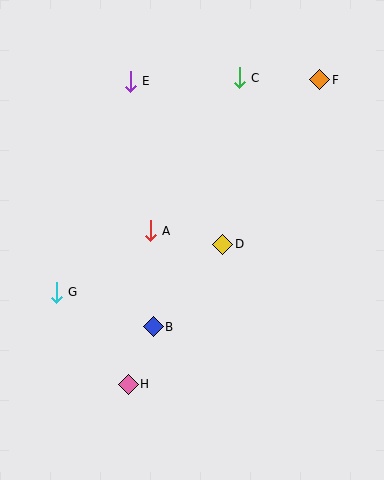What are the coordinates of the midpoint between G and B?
The midpoint between G and B is at (105, 309).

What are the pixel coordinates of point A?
Point A is at (150, 231).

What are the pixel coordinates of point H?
Point H is at (128, 384).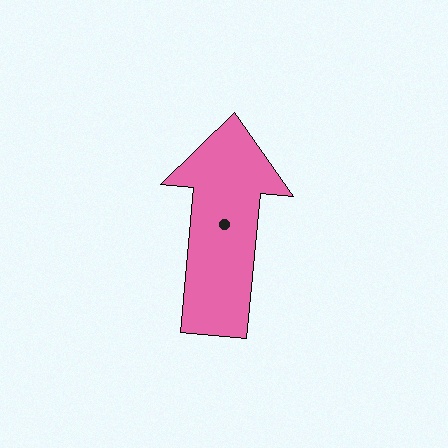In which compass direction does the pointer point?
North.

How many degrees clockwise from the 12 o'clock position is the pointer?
Approximately 5 degrees.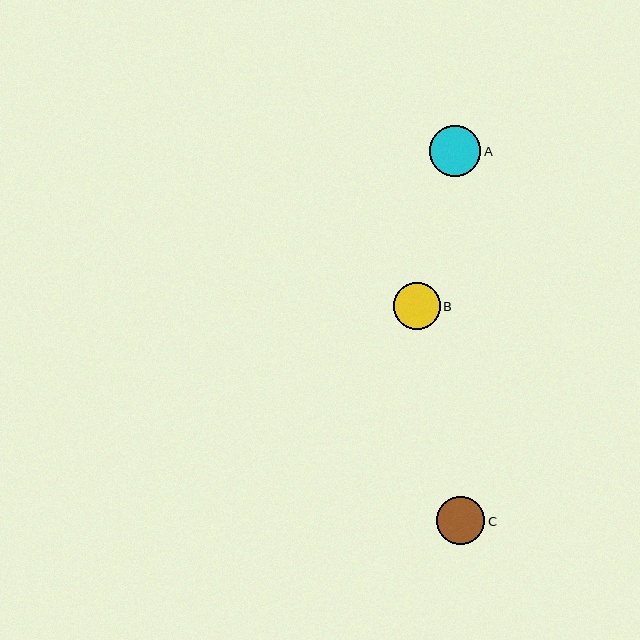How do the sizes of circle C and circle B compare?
Circle C and circle B are approximately the same size.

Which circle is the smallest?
Circle B is the smallest with a size of approximately 46 pixels.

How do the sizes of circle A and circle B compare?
Circle A and circle B are approximately the same size.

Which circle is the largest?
Circle A is the largest with a size of approximately 51 pixels.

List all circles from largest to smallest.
From largest to smallest: A, C, B.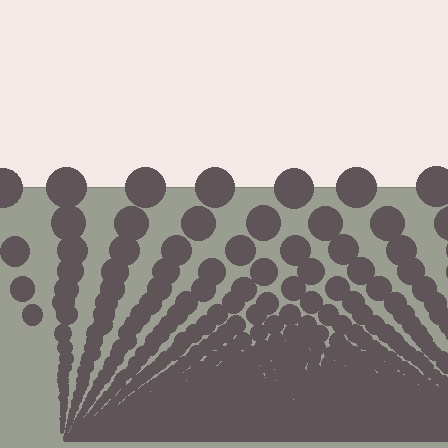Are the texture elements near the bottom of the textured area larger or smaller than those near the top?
Smaller. The gradient is inverted — elements near the bottom are smaller and denser.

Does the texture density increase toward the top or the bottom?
Density increases toward the bottom.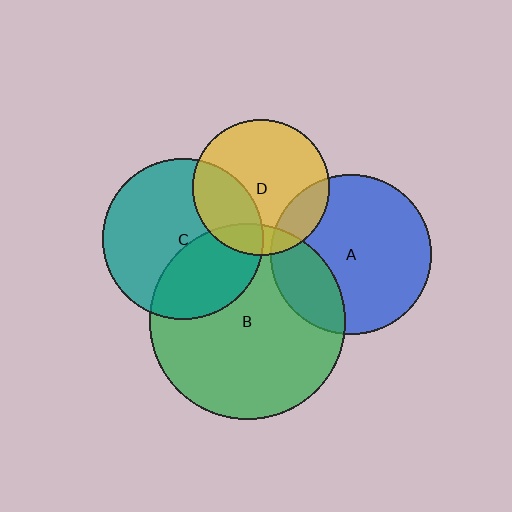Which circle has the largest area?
Circle B (green).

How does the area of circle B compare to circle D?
Approximately 2.1 times.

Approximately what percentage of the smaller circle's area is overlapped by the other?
Approximately 15%.